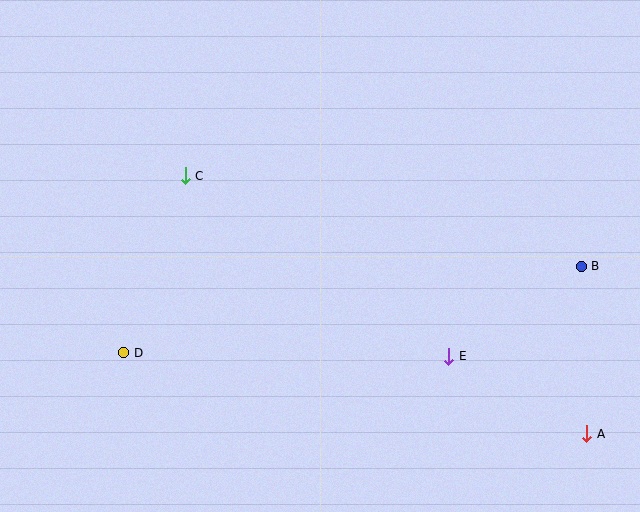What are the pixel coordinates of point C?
Point C is at (185, 176).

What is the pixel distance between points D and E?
The distance between D and E is 325 pixels.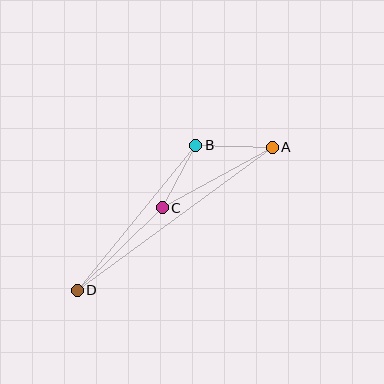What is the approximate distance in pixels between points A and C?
The distance between A and C is approximately 125 pixels.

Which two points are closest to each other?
Points B and C are closest to each other.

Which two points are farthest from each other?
Points A and D are farthest from each other.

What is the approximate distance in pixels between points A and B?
The distance between A and B is approximately 77 pixels.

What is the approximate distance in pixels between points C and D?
The distance between C and D is approximately 119 pixels.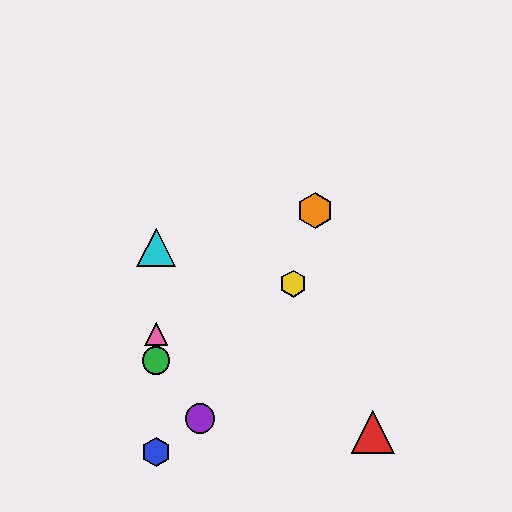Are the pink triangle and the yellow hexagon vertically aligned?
No, the pink triangle is at x≈156 and the yellow hexagon is at x≈293.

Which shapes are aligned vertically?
The blue hexagon, the green circle, the cyan triangle, the pink triangle are aligned vertically.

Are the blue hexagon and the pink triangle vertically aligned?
Yes, both are at x≈156.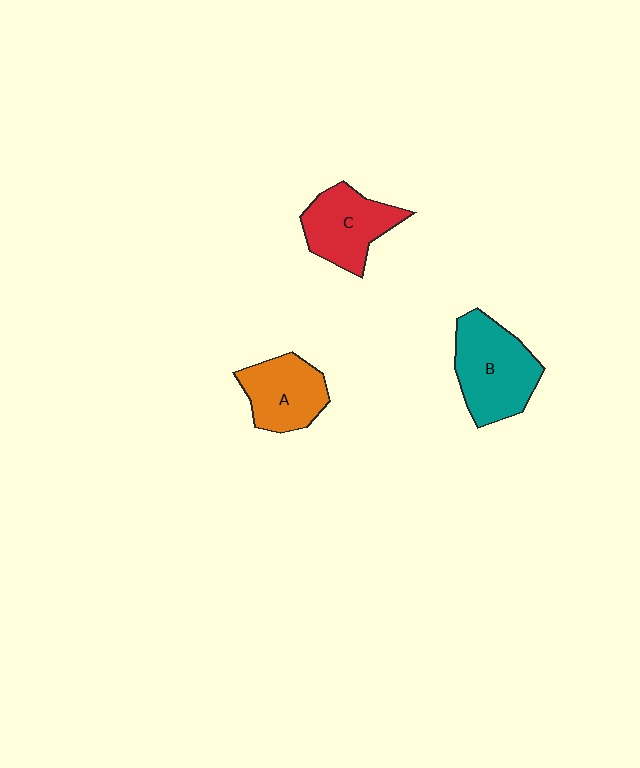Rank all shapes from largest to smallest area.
From largest to smallest: B (teal), C (red), A (orange).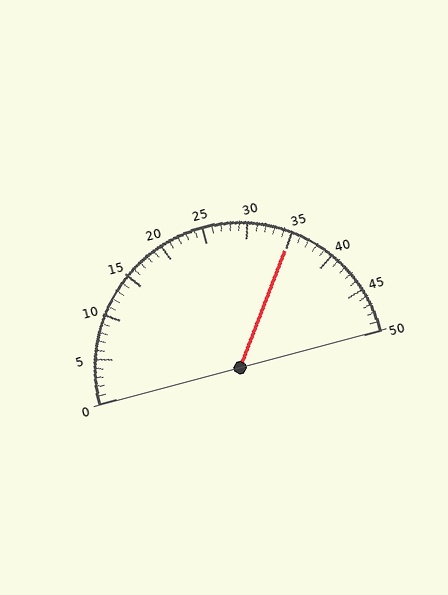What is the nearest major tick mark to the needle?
The nearest major tick mark is 35.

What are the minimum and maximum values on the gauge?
The gauge ranges from 0 to 50.